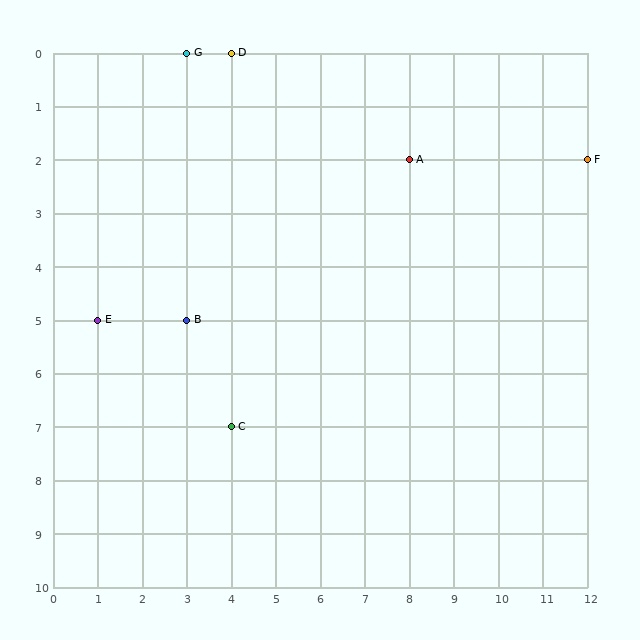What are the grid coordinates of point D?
Point D is at grid coordinates (4, 0).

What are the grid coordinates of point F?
Point F is at grid coordinates (12, 2).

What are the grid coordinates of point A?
Point A is at grid coordinates (8, 2).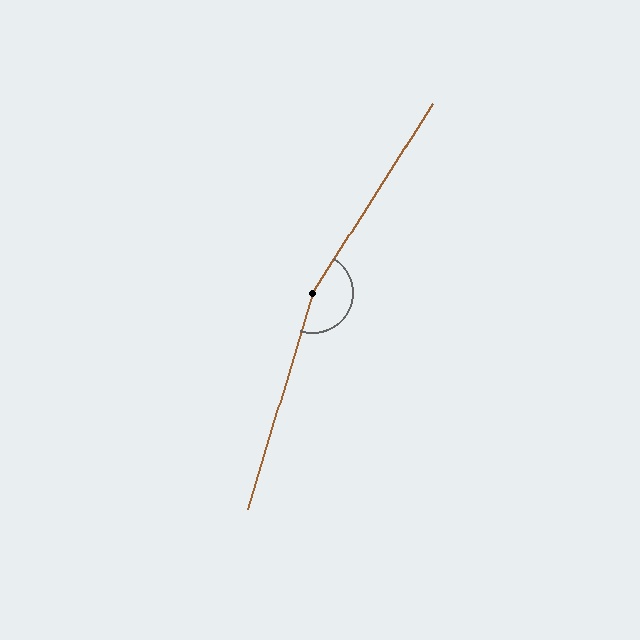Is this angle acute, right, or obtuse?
It is obtuse.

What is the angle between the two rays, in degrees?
Approximately 164 degrees.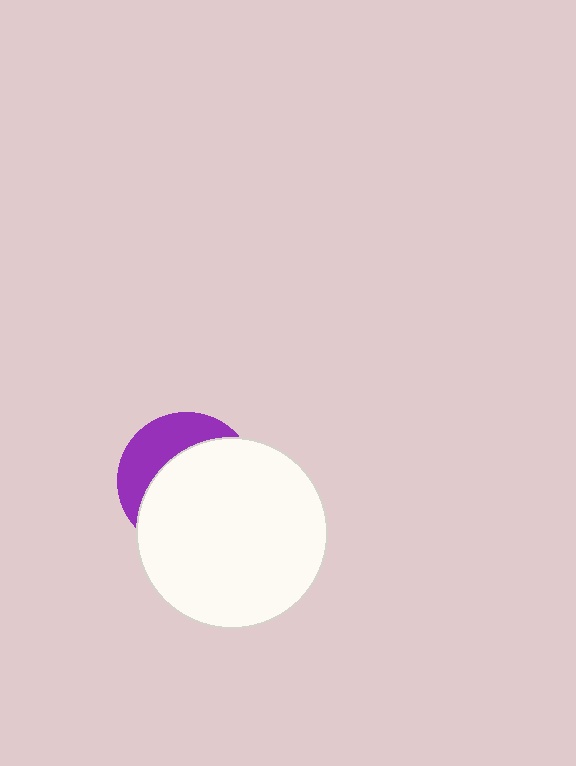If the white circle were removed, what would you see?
You would see the complete purple circle.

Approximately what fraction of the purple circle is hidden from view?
Roughly 66% of the purple circle is hidden behind the white circle.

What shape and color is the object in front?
The object in front is a white circle.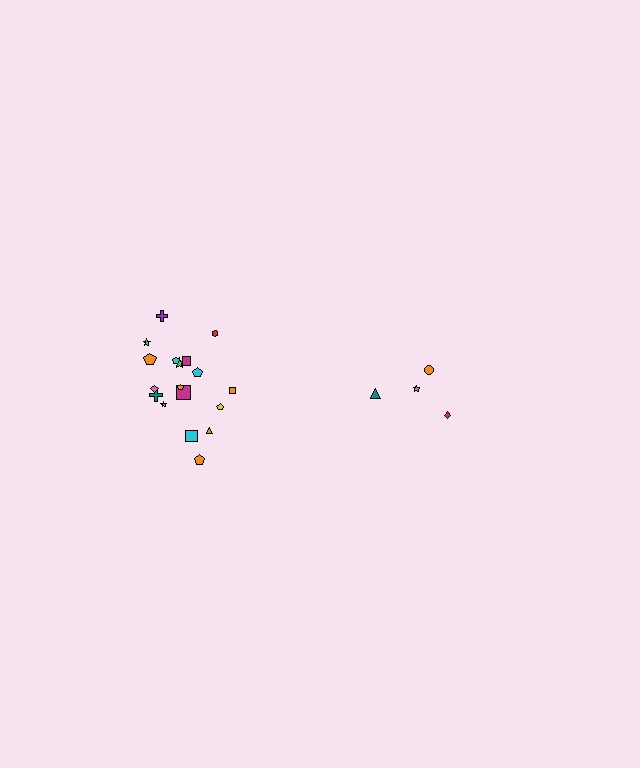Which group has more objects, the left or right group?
The left group.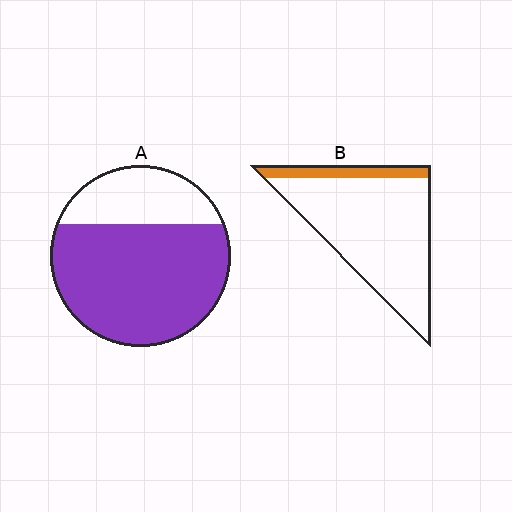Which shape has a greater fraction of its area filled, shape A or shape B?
Shape A.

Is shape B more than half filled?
No.